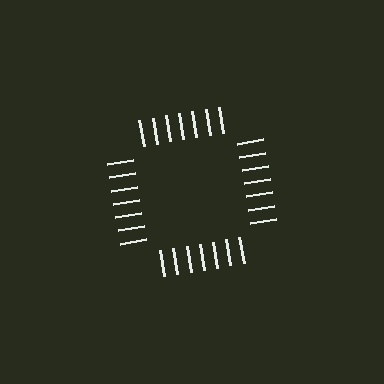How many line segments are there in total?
28 — 7 along each of the 4 edges.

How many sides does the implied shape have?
4 sides — the line-ends trace a square.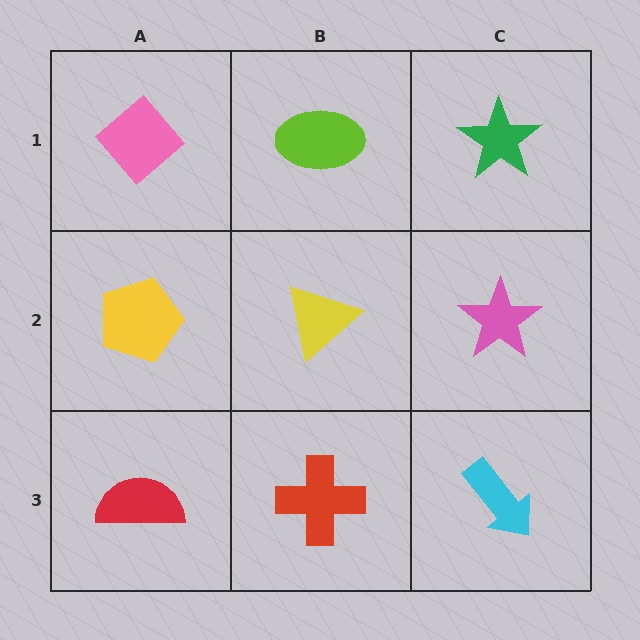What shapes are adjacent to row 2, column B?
A lime ellipse (row 1, column B), a red cross (row 3, column B), a yellow pentagon (row 2, column A), a pink star (row 2, column C).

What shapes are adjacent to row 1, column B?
A yellow triangle (row 2, column B), a pink diamond (row 1, column A), a green star (row 1, column C).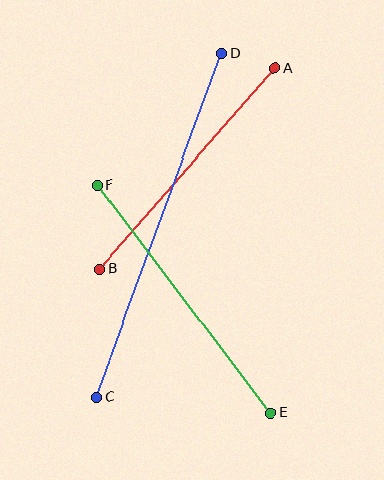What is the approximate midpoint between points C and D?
The midpoint is at approximately (159, 225) pixels.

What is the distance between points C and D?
The distance is approximately 366 pixels.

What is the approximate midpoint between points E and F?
The midpoint is at approximately (184, 299) pixels.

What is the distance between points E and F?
The distance is approximately 287 pixels.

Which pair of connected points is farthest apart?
Points C and D are farthest apart.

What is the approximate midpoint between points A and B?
The midpoint is at approximately (187, 169) pixels.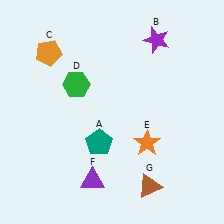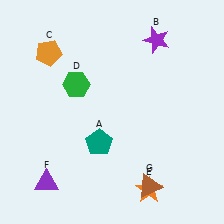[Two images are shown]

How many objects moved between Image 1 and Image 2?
2 objects moved between the two images.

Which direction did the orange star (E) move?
The orange star (E) moved down.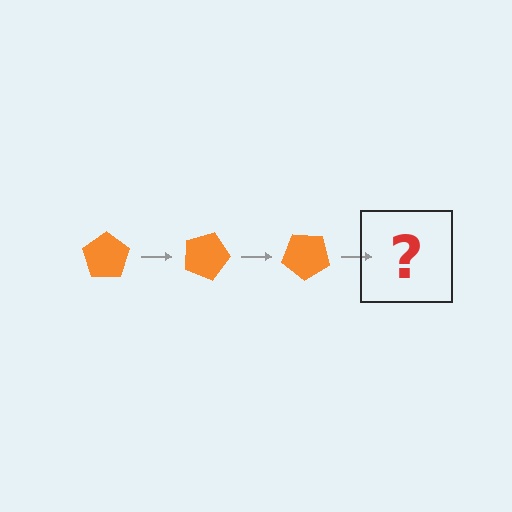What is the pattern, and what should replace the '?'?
The pattern is that the pentagon rotates 20 degrees each step. The '?' should be an orange pentagon rotated 60 degrees.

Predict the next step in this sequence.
The next step is an orange pentagon rotated 60 degrees.